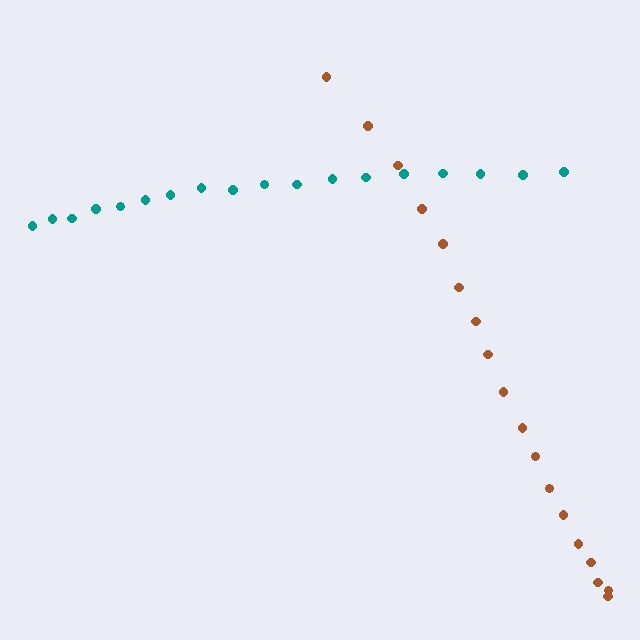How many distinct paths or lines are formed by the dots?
There are 2 distinct paths.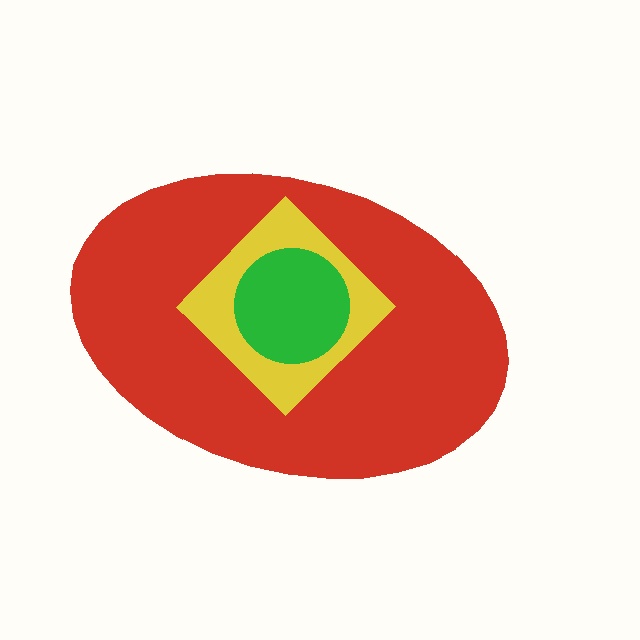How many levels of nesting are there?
3.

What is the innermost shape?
The green circle.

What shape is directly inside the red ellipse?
The yellow diamond.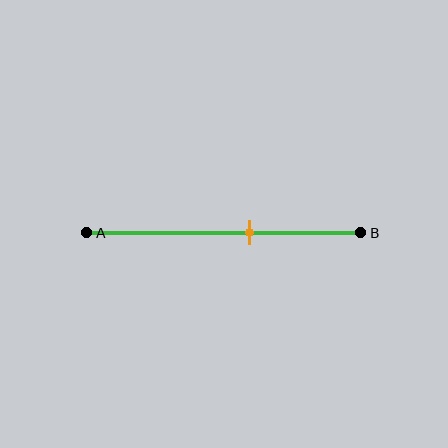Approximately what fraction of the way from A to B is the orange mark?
The orange mark is approximately 60% of the way from A to B.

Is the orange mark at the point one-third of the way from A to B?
No, the mark is at about 60% from A, not at the 33% one-third point.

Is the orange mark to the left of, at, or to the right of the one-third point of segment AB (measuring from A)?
The orange mark is to the right of the one-third point of segment AB.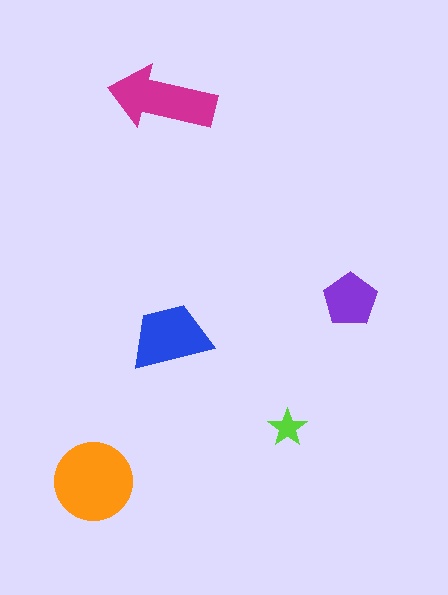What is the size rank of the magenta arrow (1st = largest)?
2nd.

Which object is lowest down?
The orange circle is bottommost.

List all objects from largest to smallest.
The orange circle, the magenta arrow, the blue trapezoid, the purple pentagon, the lime star.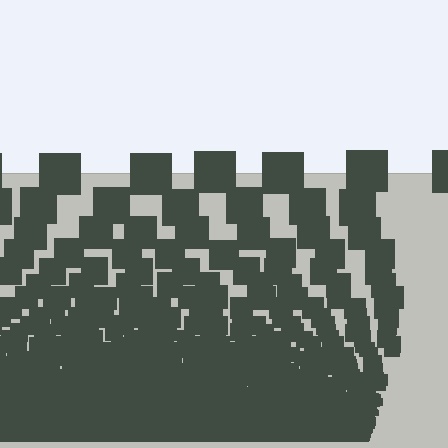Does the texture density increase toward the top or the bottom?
Density increases toward the bottom.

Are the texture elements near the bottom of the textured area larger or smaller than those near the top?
Smaller. The gradient is inverted — elements near the bottom are smaller and denser.